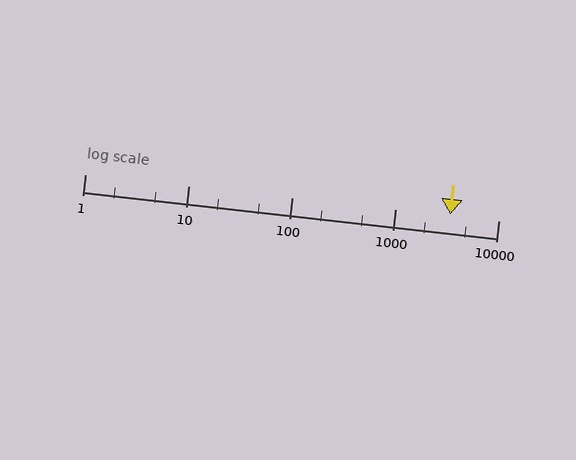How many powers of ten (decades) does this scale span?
The scale spans 4 decades, from 1 to 10000.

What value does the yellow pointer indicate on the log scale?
The pointer indicates approximately 3400.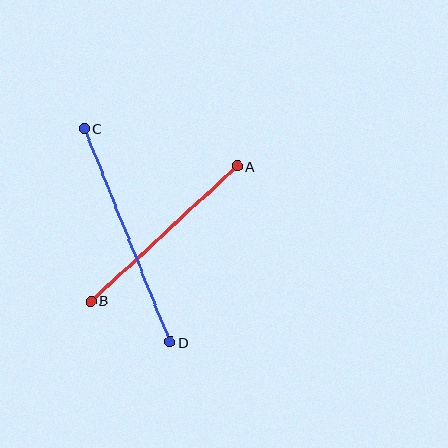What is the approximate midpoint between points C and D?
The midpoint is at approximately (127, 235) pixels.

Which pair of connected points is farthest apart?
Points C and D are farthest apart.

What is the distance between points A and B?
The distance is approximately 199 pixels.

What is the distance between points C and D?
The distance is approximately 230 pixels.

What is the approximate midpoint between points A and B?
The midpoint is at approximately (164, 234) pixels.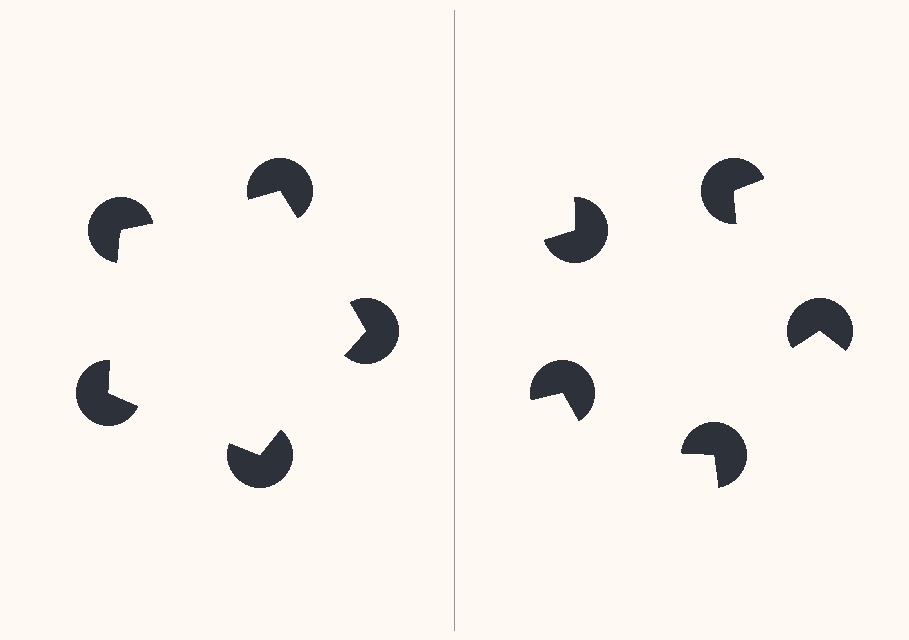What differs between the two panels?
The pac-man discs are positioned identically on both sides; only the wedge orientations differ. On the left they align to a pentagon; on the right they are misaligned.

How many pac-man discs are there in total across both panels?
10 — 5 on each side.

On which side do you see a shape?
An illusory pentagon appears on the left side. On the right side the wedge cuts are rotated, so no coherent shape forms.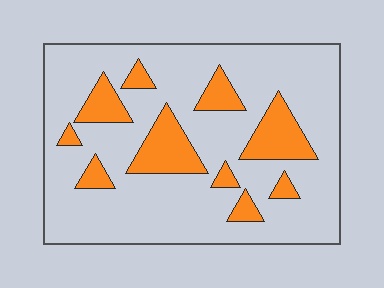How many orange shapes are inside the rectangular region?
10.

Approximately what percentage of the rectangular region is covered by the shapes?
Approximately 20%.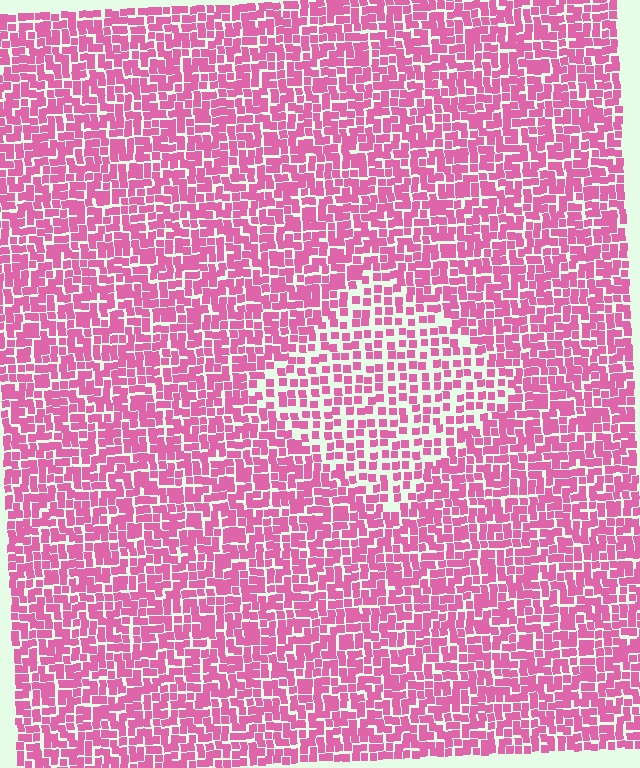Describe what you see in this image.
The image contains small pink elements arranged at two different densities. A diamond-shaped region is visible where the elements are less densely packed than the surrounding area.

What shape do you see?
I see a diamond.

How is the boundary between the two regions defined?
The boundary is defined by a change in element density (approximately 1.7x ratio). All elements are the same color, size, and shape.